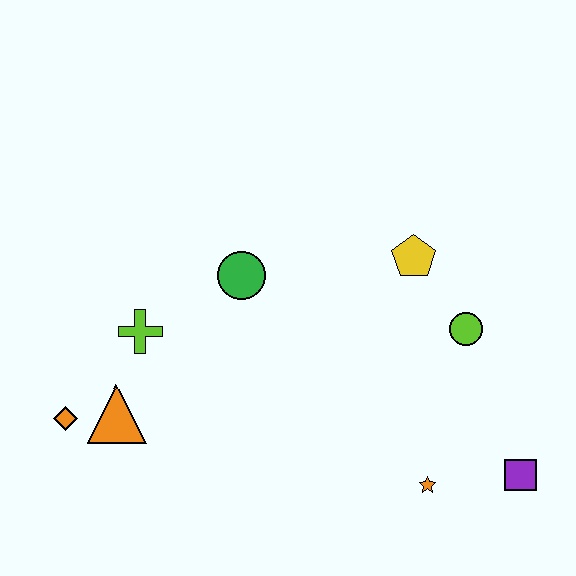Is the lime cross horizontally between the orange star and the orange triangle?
Yes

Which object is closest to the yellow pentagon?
The lime circle is closest to the yellow pentagon.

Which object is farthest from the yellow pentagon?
The orange diamond is farthest from the yellow pentagon.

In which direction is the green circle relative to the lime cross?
The green circle is to the right of the lime cross.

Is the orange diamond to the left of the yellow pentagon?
Yes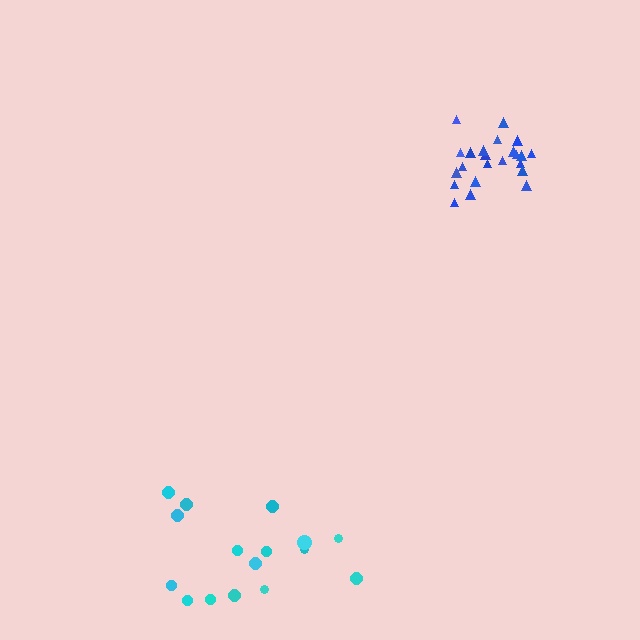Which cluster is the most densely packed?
Blue.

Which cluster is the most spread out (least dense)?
Cyan.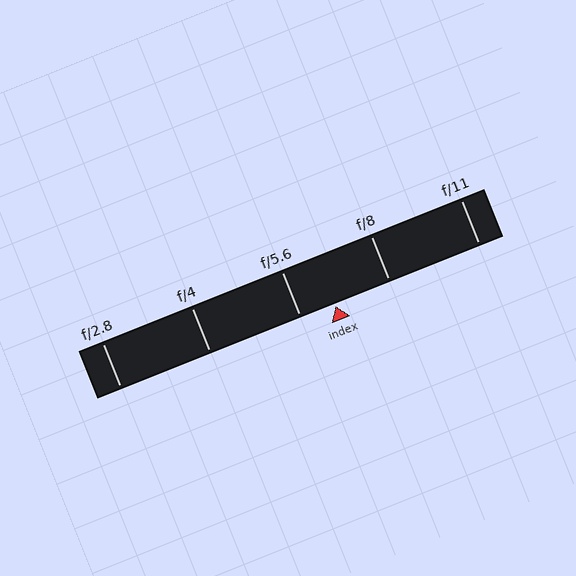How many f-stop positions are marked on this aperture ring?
There are 5 f-stop positions marked.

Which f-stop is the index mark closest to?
The index mark is closest to f/5.6.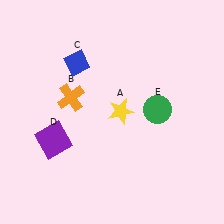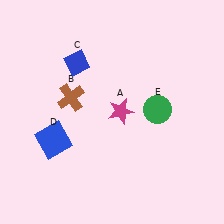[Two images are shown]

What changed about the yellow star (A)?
In Image 1, A is yellow. In Image 2, it changed to magenta.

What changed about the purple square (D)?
In Image 1, D is purple. In Image 2, it changed to blue.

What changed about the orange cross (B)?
In Image 1, B is orange. In Image 2, it changed to brown.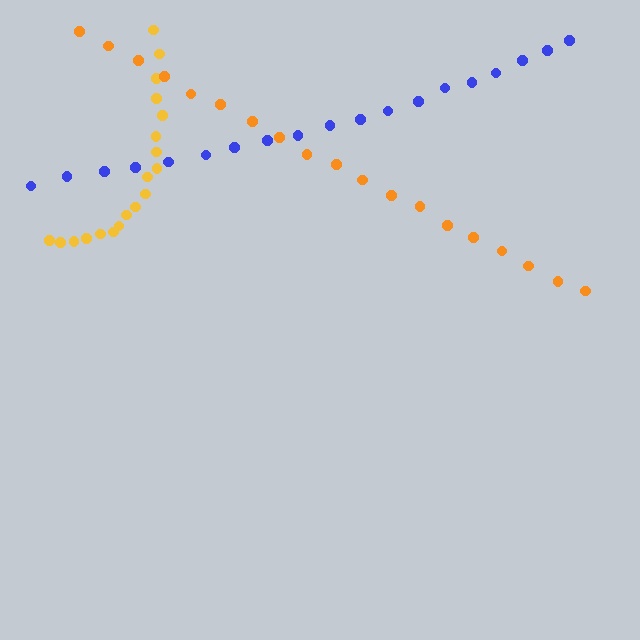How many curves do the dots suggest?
There are 3 distinct paths.